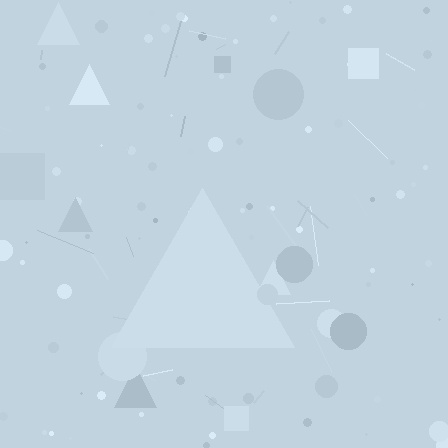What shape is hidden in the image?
A triangle is hidden in the image.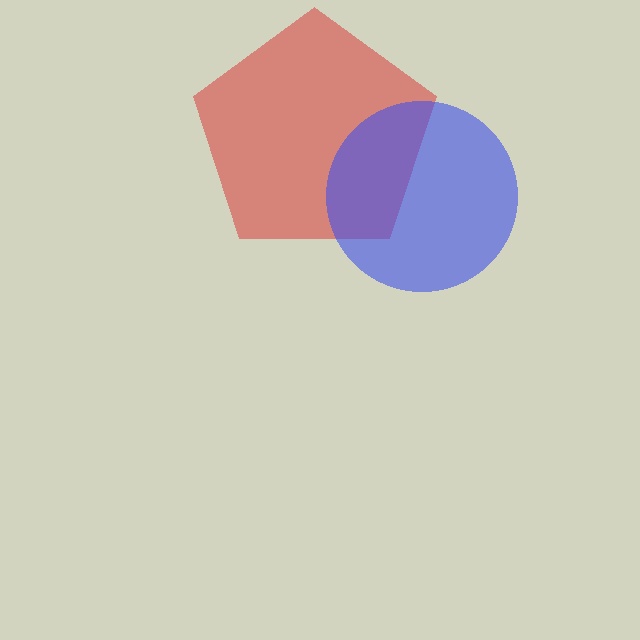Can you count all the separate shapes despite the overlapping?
Yes, there are 2 separate shapes.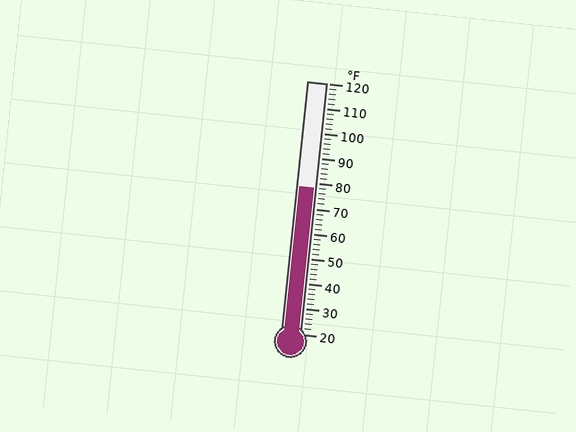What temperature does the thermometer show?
The thermometer shows approximately 78°F.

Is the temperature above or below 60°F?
The temperature is above 60°F.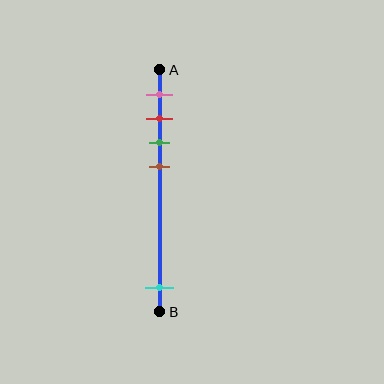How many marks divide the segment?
There are 5 marks dividing the segment.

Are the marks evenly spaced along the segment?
No, the marks are not evenly spaced.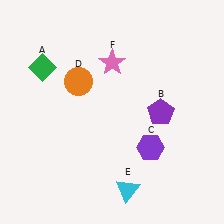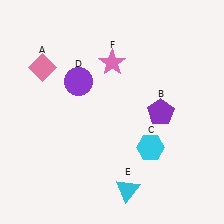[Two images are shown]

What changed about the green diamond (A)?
In Image 1, A is green. In Image 2, it changed to pink.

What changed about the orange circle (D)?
In Image 1, D is orange. In Image 2, it changed to purple.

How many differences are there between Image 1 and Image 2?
There are 3 differences between the two images.